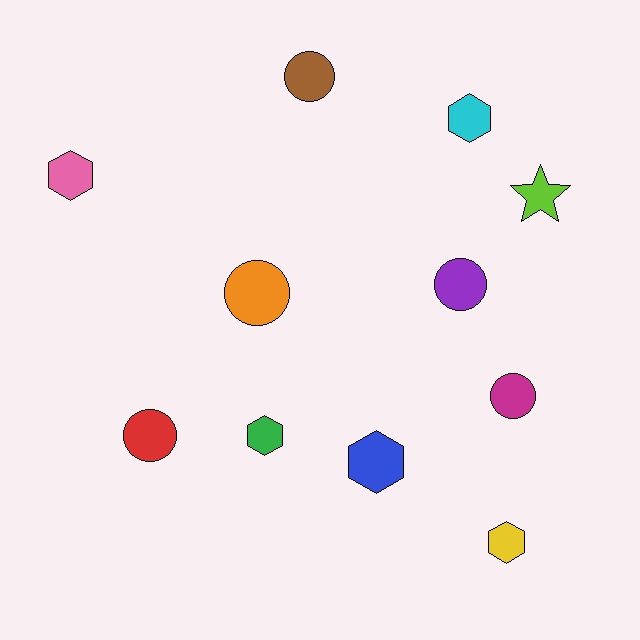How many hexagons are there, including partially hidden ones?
There are 5 hexagons.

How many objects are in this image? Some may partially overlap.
There are 11 objects.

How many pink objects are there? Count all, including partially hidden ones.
There is 1 pink object.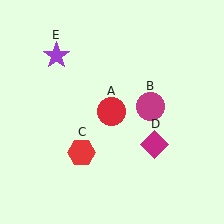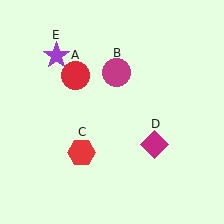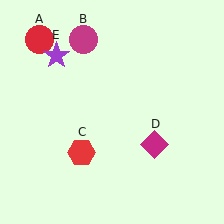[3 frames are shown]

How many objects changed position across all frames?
2 objects changed position: red circle (object A), magenta circle (object B).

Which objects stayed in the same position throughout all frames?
Red hexagon (object C) and magenta diamond (object D) and purple star (object E) remained stationary.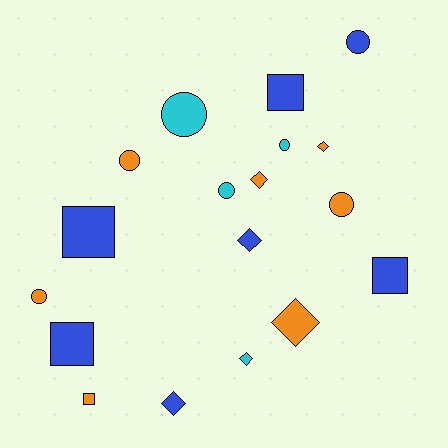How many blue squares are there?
There are 4 blue squares.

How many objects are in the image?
There are 18 objects.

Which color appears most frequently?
Orange, with 7 objects.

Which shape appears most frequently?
Circle, with 7 objects.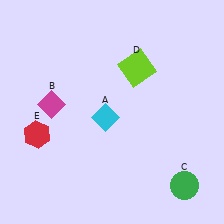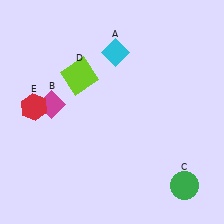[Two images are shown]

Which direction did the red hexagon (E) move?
The red hexagon (E) moved up.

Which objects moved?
The objects that moved are: the cyan diamond (A), the lime square (D), the red hexagon (E).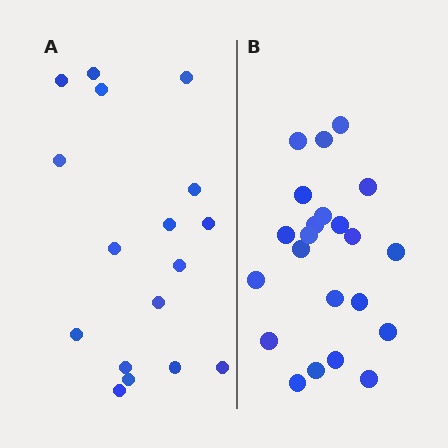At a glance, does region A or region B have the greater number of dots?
Region B (the right region) has more dots.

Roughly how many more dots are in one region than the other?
Region B has about 5 more dots than region A.